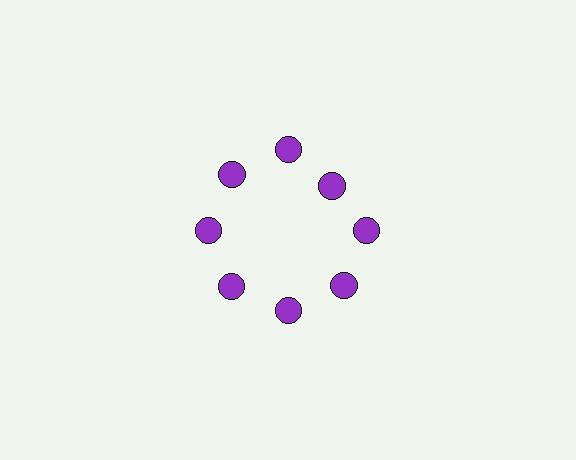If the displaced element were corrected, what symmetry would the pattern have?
It would have 8-fold rotational symmetry — the pattern would map onto itself every 45 degrees.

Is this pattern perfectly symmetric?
No. The 8 purple circles are arranged in a ring, but one element near the 2 o'clock position is pulled inward toward the center, breaking the 8-fold rotational symmetry.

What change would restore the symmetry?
The symmetry would be restored by moving it outward, back onto the ring so that all 8 circles sit at equal angles and equal distance from the center.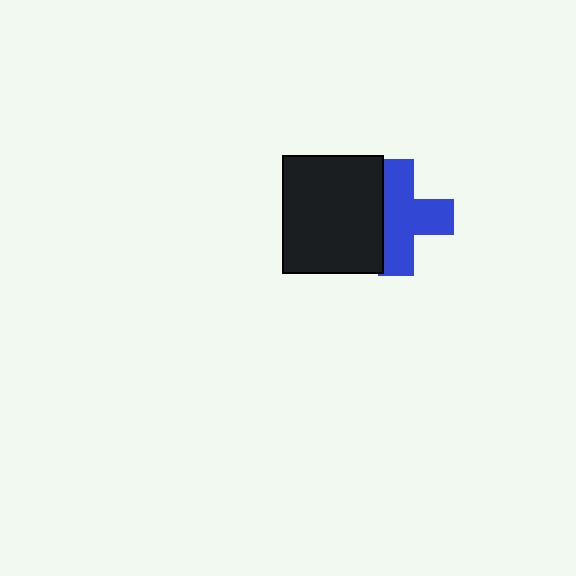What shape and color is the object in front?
The object in front is a black rectangle.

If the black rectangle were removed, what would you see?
You would see the complete blue cross.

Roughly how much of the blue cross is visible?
Most of it is visible (roughly 70%).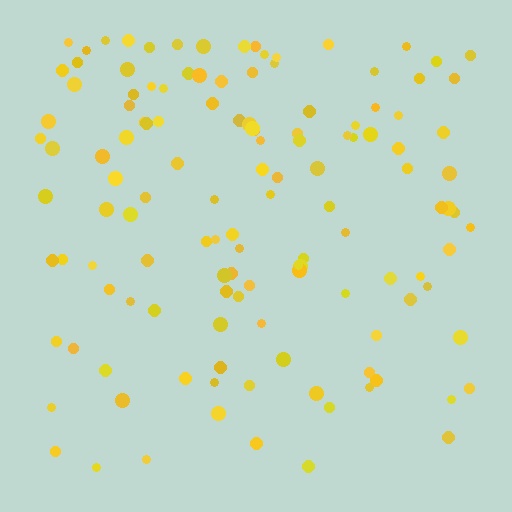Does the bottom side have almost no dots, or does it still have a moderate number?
Still a moderate number, just noticeably fewer than the top.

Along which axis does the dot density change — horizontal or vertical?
Vertical.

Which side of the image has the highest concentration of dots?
The top.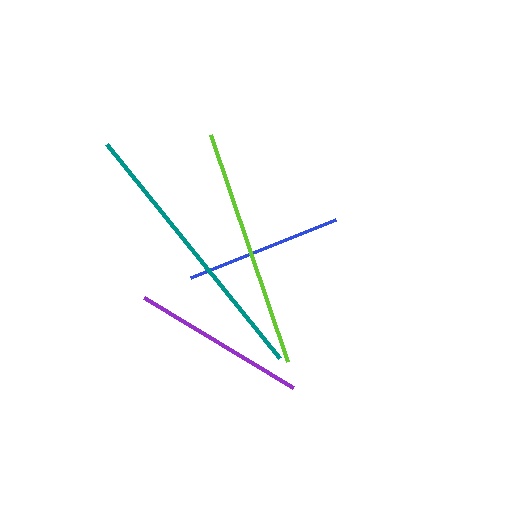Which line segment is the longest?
The teal line is the longest at approximately 275 pixels.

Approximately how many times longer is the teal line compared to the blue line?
The teal line is approximately 1.8 times the length of the blue line.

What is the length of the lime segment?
The lime segment is approximately 239 pixels long.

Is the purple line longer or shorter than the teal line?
The teal line is longer than the purple line.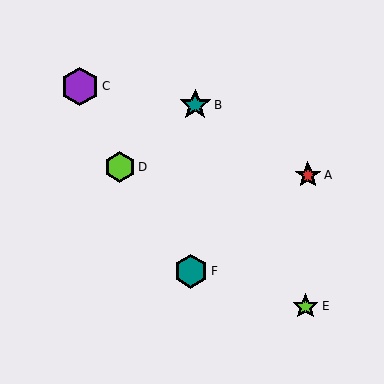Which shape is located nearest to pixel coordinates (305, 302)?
The lime star (labeled E) at (306, 306) is nearest to that location.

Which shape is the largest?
The purple hexagon (labeled C) is the largest.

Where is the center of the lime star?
The center of the lime star is at (306, 306).